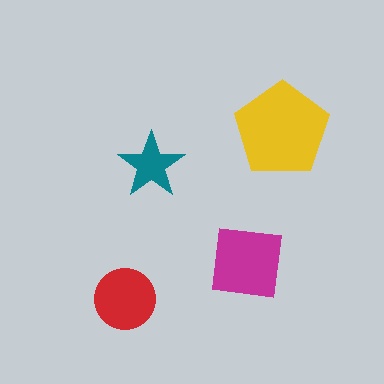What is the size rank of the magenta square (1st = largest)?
2nd.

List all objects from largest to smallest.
The yellow pentagon, the magenta square, the red circle, the teal star.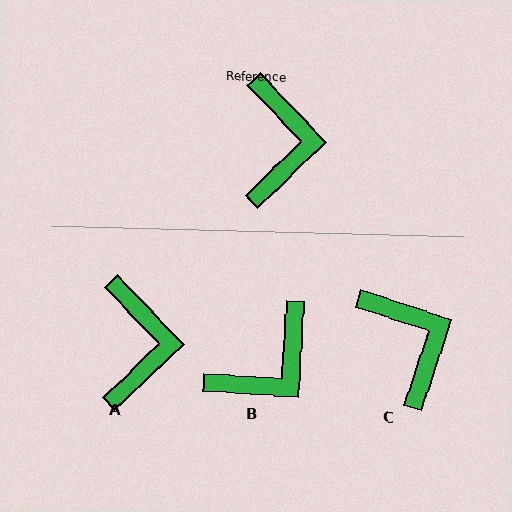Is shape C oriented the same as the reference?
No, it is off by about 28 degrees.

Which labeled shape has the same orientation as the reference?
A.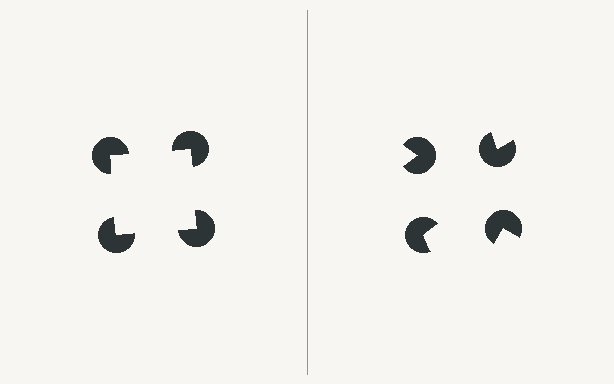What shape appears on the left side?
An illusory square.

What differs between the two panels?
The pac-man discs are positioned identically on both sides; only the wedge orientations differ. On the left they align to a square; on the right they are misaligned.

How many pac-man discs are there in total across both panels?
8 — 4 on each side.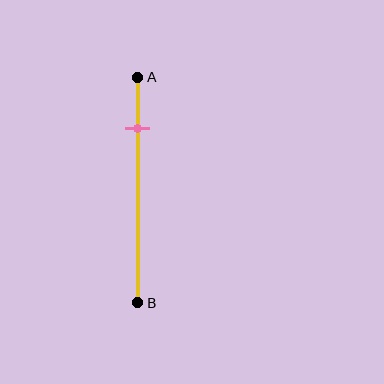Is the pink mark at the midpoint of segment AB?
No, the mark is at about 25% from A, not at the 50% midpoint.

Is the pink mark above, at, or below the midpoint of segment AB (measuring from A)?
The pink mark is above the midpoint of segment AB.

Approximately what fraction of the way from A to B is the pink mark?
The pink mark is approximately 25% of the way from A to B.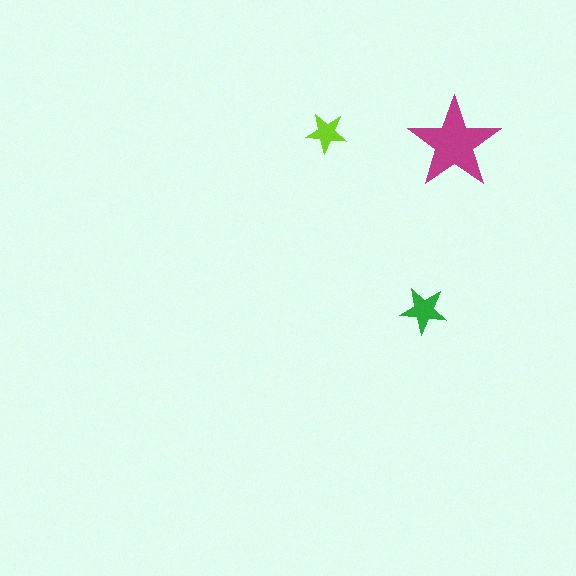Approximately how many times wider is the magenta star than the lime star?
About 2.5 times wider.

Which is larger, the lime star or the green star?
The green one.